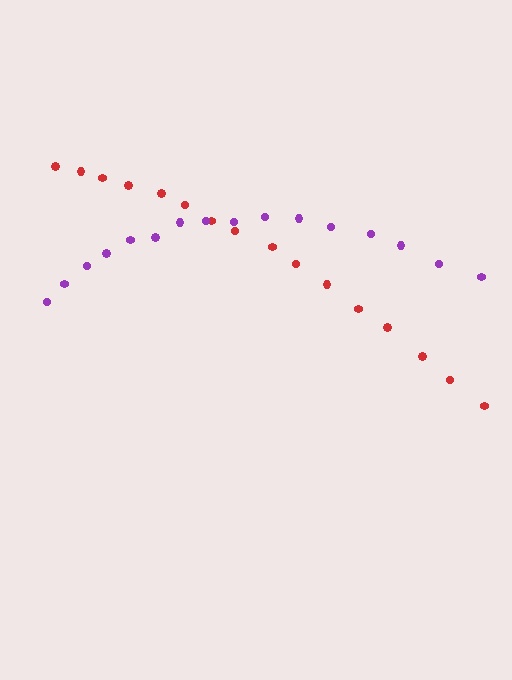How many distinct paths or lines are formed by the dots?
There are 2 distinct paths.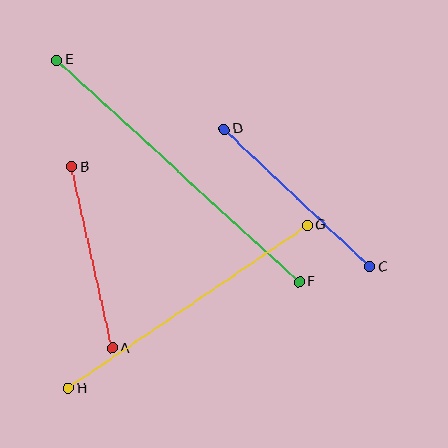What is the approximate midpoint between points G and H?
The midpoint is at approximately (188, 307) pixels.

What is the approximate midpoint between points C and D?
The midpoint is at approximately (297, 198) pixels.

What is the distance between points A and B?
The distance is approximately 186 pixels.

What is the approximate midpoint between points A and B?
The midpoint is at approximately (92, 258) pixels.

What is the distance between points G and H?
The distance is approximately 289 pixels.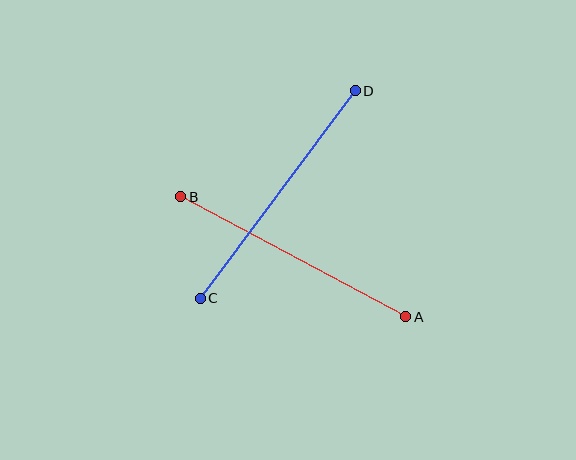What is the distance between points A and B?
The distance is approximately 255 pixels.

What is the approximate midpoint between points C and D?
The midpoint is at approximately (278, 195) pixels.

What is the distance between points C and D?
The distance is approximately 259 pixels.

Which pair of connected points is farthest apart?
Points C and D are farthest apart.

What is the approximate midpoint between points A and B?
The midpoint is at approximately (293, 257) pixels.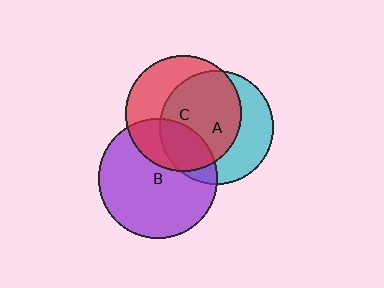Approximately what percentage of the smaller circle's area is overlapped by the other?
Approximately 25%.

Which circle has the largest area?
Circle B (purple).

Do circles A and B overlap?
Yes.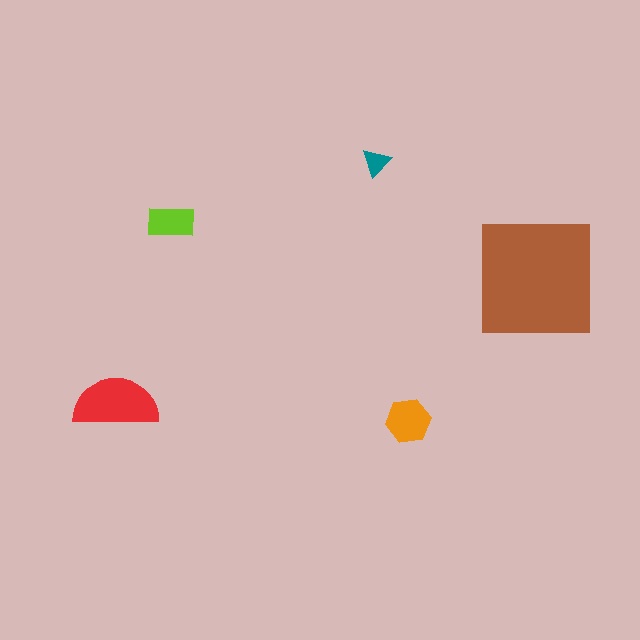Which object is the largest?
The brown square.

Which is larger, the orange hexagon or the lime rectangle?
The orange hexagon.